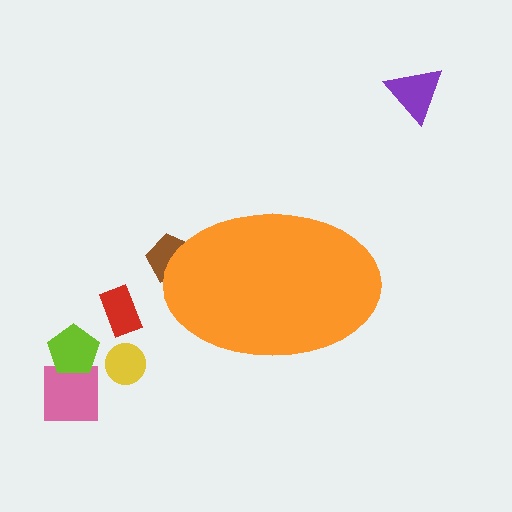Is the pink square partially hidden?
No, the pink square is fully visible.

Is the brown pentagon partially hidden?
Yes, the brown pentagon is partially hidden behind the orange ellipse.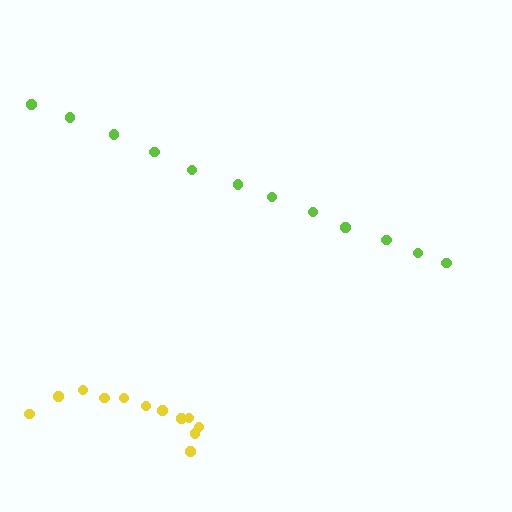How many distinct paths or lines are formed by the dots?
There are 2 distinct paths.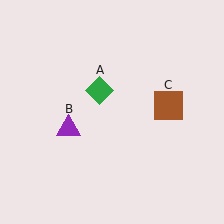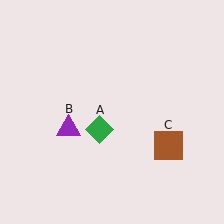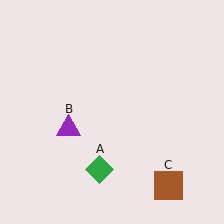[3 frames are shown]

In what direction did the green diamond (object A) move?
The green diamond (object A) moved down.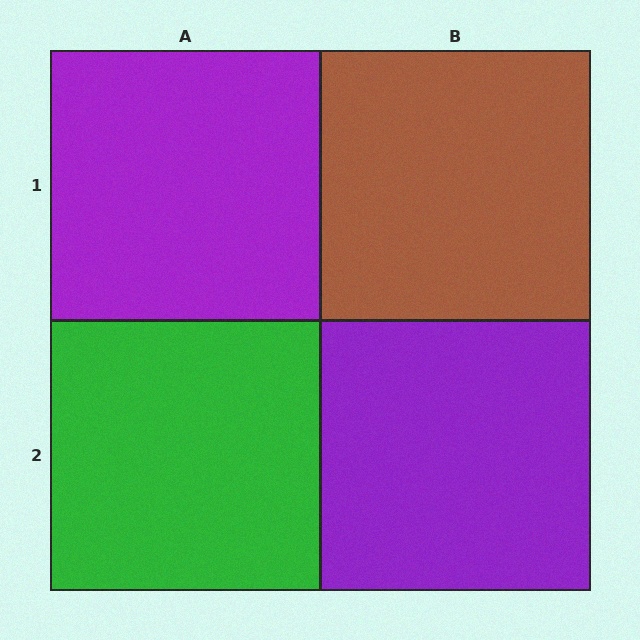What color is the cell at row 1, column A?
Purple.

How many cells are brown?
1 cell is brown.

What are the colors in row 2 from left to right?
Green, purple.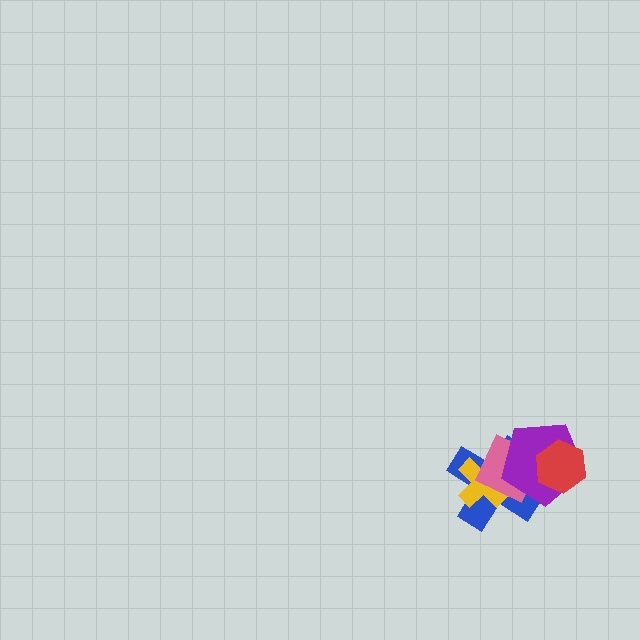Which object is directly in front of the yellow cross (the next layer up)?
The pink diamond is directly in front of the yellow cross.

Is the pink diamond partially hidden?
Yes, it is partially covered by another shape.